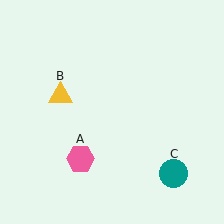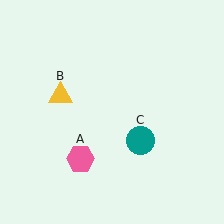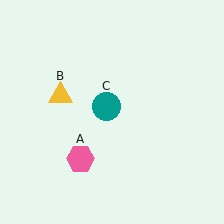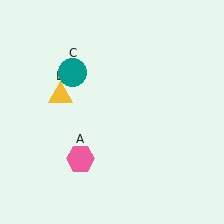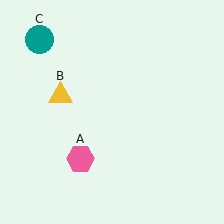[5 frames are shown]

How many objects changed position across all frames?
1 object changed position: teal circle (object C).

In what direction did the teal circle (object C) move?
The teal circle (object C) moved up and to the left.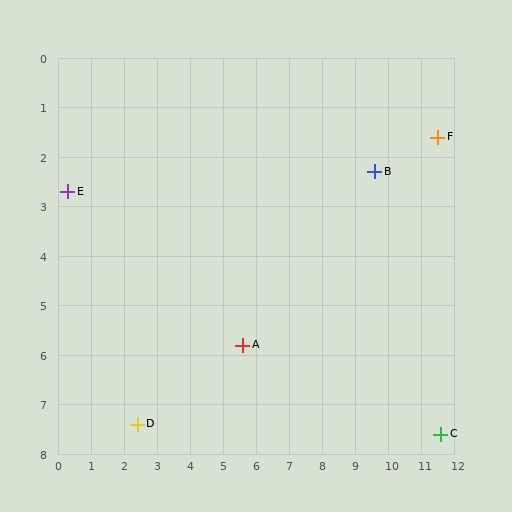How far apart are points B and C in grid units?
Points B and C are about 5.7 grid units apart.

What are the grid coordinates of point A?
Point A is at approximately (5.6, 5.8).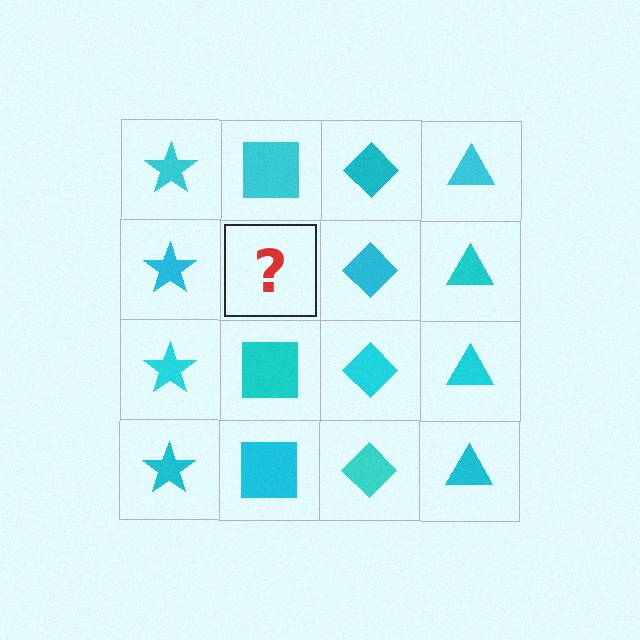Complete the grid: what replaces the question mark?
The question mark should be replaced with a cyan square.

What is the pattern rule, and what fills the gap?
The rule is that each column has a consistent shape. The gap should be filled with a cyan square.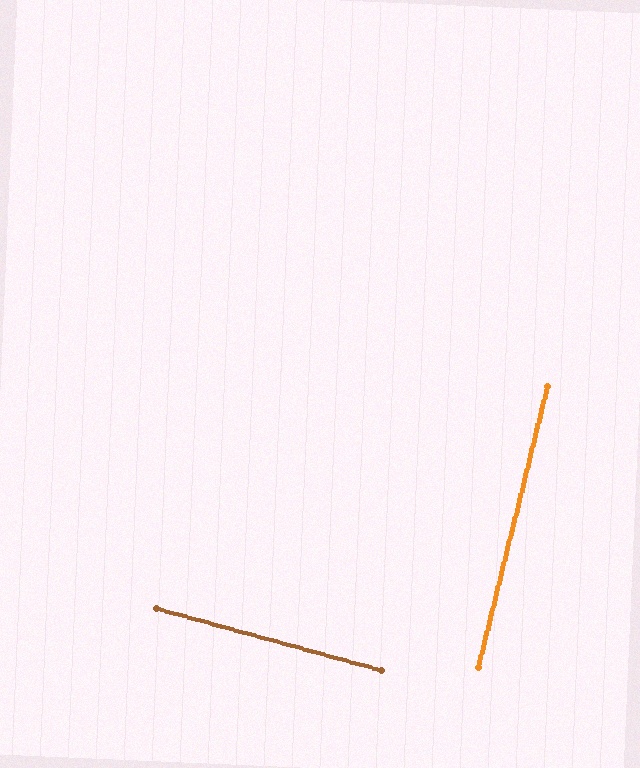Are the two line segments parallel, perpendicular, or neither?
Perpendicular — they meet at approximately 88°.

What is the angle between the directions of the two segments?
Approximately 88 degrees.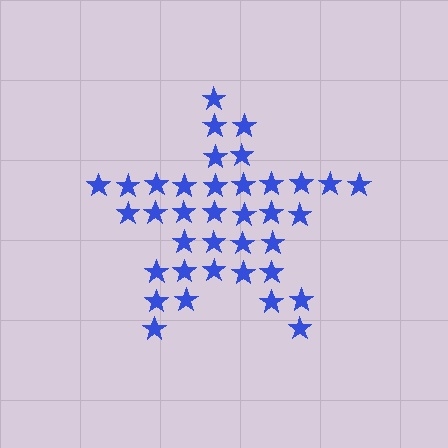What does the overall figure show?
The overall figure shows a star.